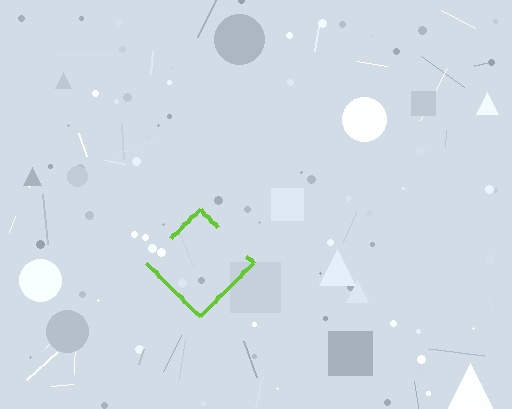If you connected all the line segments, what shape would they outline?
They would outline a diamond.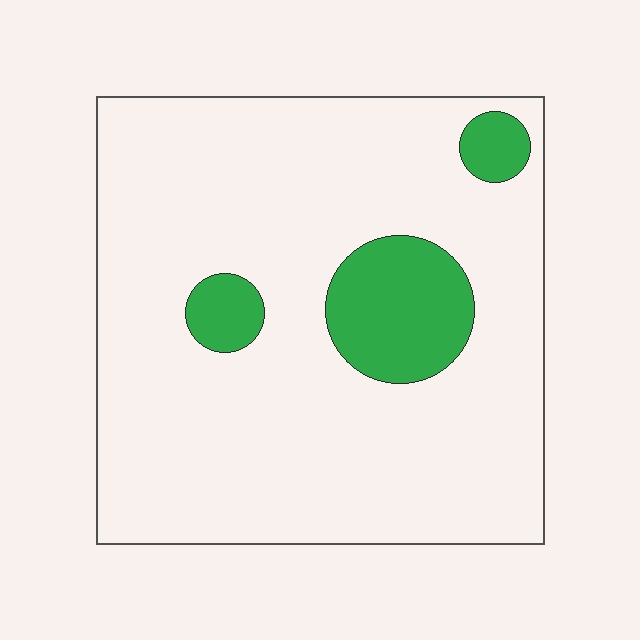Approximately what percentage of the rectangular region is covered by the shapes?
Approximately 15%.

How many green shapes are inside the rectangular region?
3.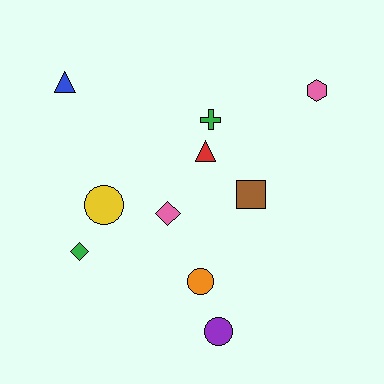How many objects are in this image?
There are 10 objects.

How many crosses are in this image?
There is 1 cross.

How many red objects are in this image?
There is 1 red object.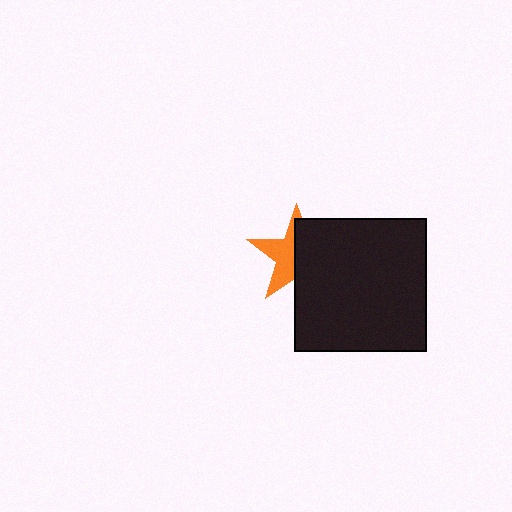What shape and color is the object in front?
The object in front is a black square.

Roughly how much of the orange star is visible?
About half of it is visible (roughly 45%).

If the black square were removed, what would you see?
You would see the complete orange star.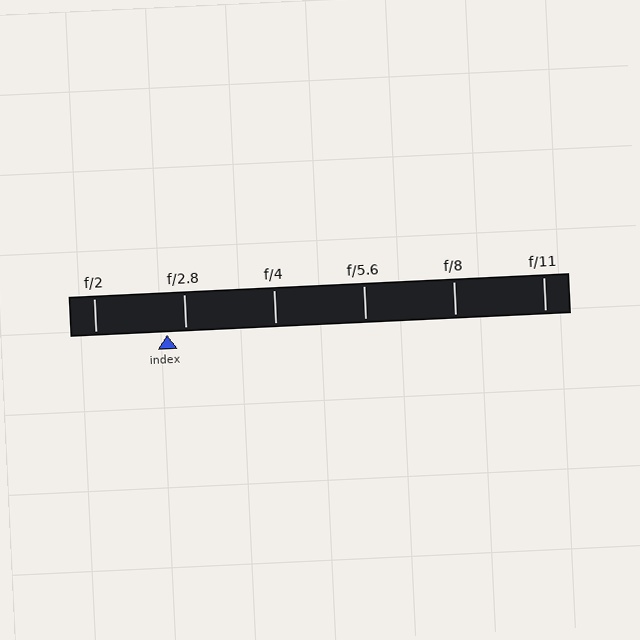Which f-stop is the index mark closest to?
The index mark is closest to f/2.8.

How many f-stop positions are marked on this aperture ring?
There are 6 f-stop positions marked.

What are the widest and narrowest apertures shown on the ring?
The widest aperture shown is f/2 and the narrowest is f/11.